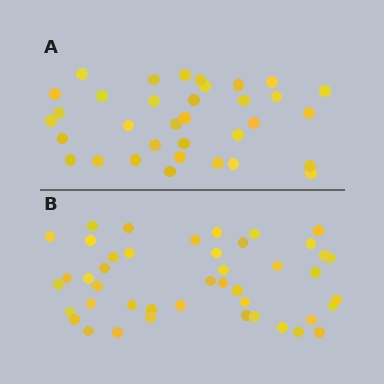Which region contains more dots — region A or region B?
Region B (the bottom region) has more dots.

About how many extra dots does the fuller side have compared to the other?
Region B has roughly 10 or so more dots than region A.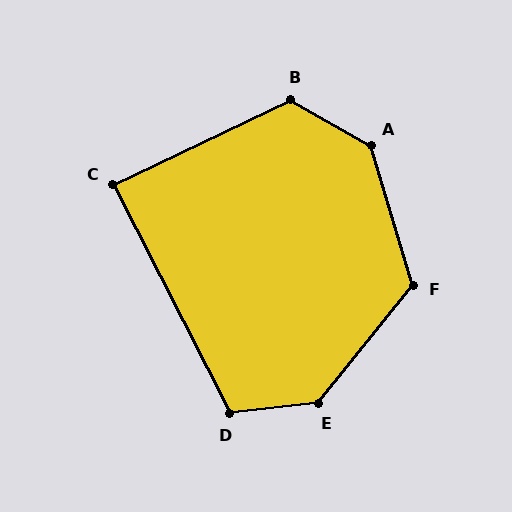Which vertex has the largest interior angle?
A, at approximately 136 degrees.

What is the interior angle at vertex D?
Approximately 110 degrees (obtuse).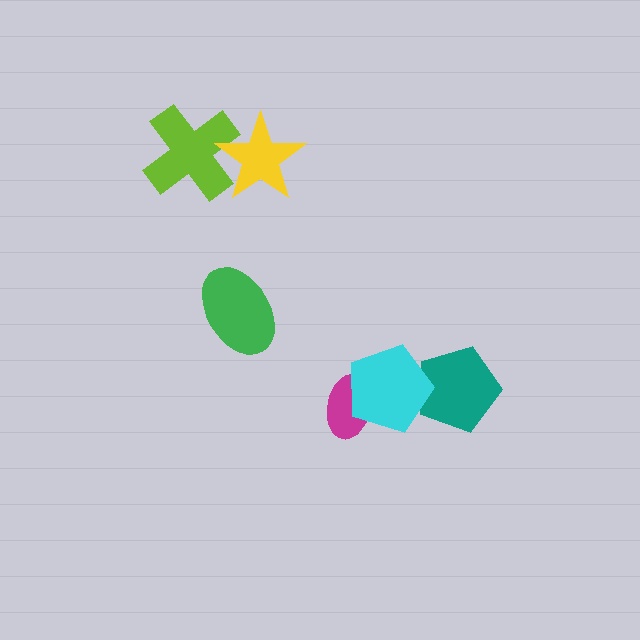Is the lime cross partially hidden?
Yes, it is partially covered by another shape.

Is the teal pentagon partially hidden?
Yes, it is partially covered by another shape.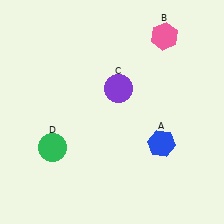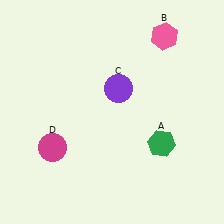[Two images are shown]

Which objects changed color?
A changed from blue to green. D changed from green to magenta.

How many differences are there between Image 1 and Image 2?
There are 2 differences between the two images.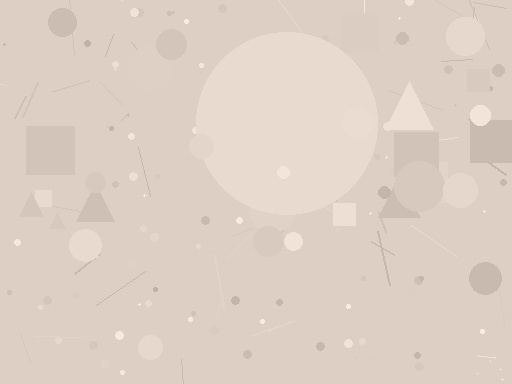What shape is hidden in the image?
A circle is hidden in the image.